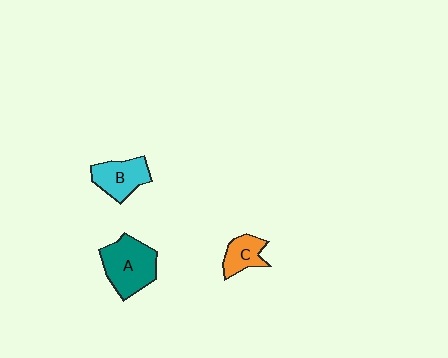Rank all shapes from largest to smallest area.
From largest to smallest: A (teal), B (cyan), C (orange).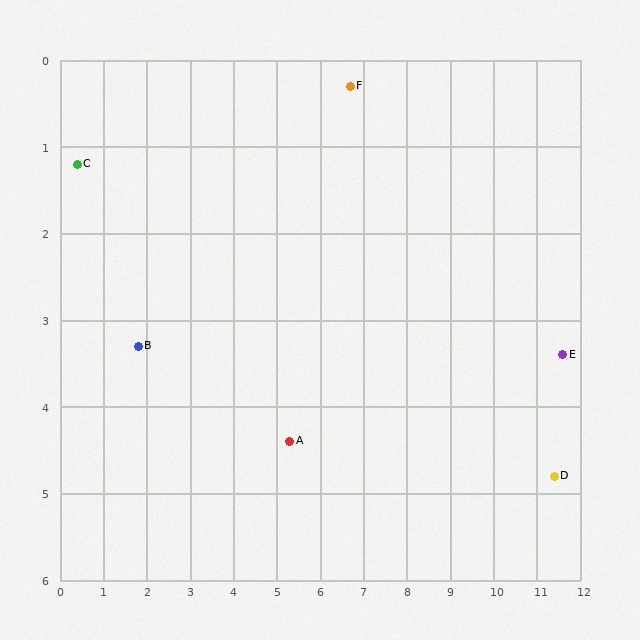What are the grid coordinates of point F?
Point F is at approximately (6.7, 0.3).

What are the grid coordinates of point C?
Point C is at approximately (0.4, 1.2).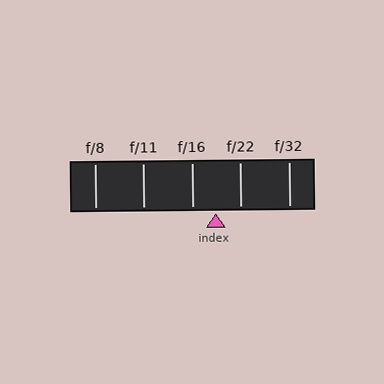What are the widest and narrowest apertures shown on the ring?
The widest aperture shown is f/8 and the narrowest is f/32.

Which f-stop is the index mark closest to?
The index mark is closest to f/16.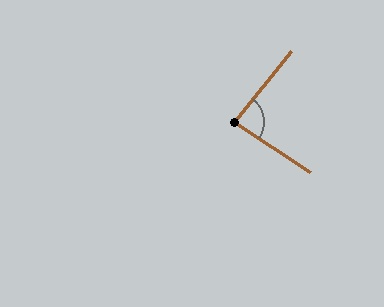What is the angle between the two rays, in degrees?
Approximately 85 degrees.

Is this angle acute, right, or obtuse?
It is acute.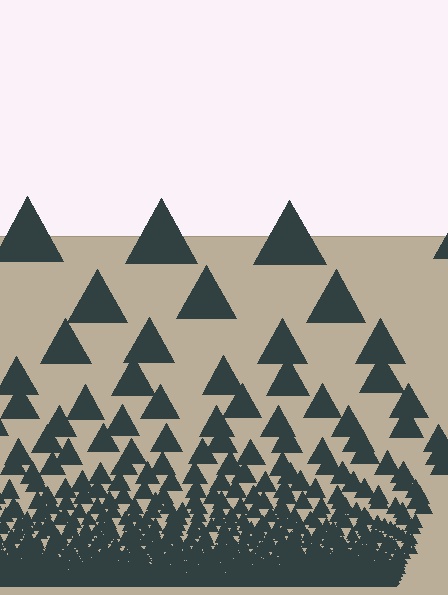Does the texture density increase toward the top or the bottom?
Density increases toward the bottom.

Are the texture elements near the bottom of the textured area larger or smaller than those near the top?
Smaller. The gradient is inverted — elements near the bottom are smaller and denser.